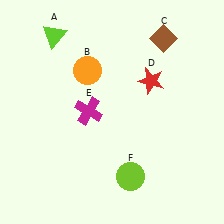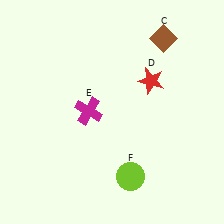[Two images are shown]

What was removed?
The lime triangle (A), the orange circle (B) were removed in Image 2.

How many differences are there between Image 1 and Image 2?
There are 2 differences between the two images.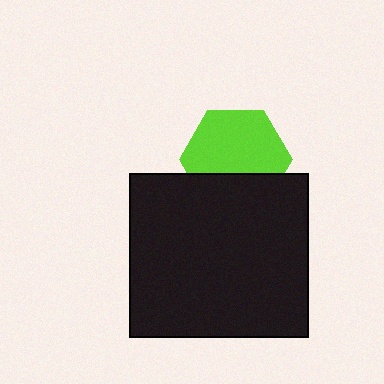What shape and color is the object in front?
The object in front is a black rectangle.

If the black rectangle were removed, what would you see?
You would see the complete lime hexagon.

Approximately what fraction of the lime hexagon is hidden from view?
Roughly 33% of the lime hexagon is hidden behind the black rectangle.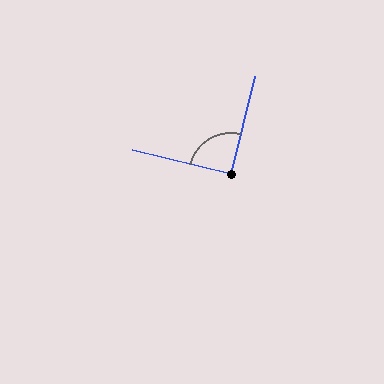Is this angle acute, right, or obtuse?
It is approximately a right angle.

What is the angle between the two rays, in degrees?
Approximately 90 degrees.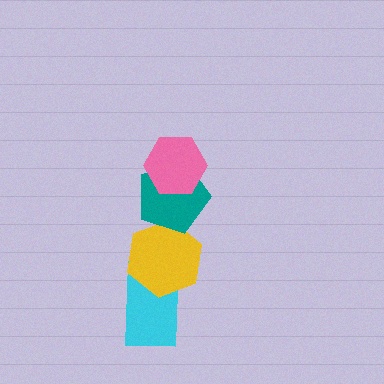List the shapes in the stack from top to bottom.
From top to bottom: the pink hexagon, the teal pentagon, the yellow hexagon, the cyan rectangle.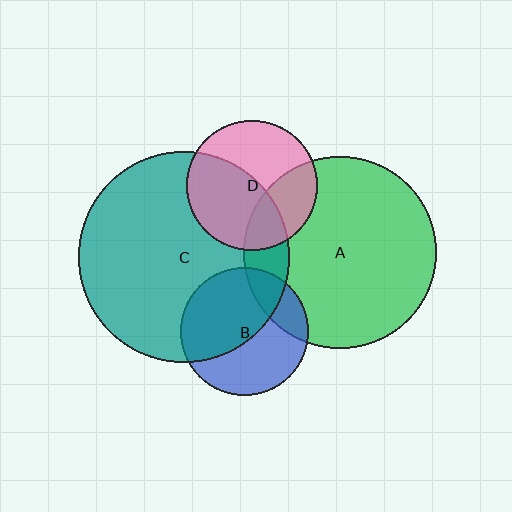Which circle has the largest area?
Circle C (teal).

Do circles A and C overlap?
Yes.